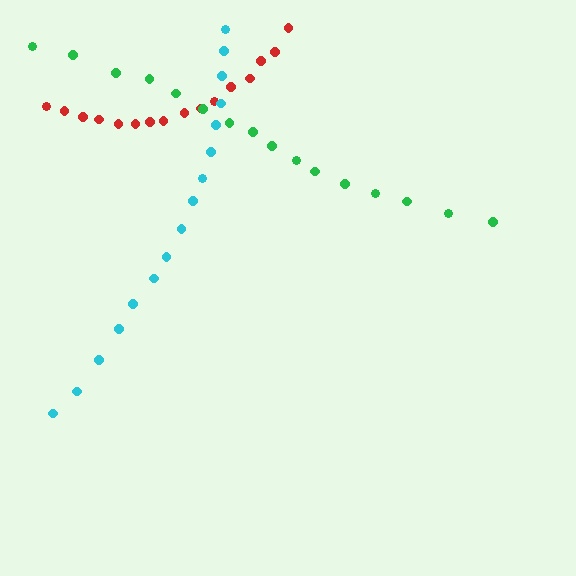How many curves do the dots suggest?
There are 3 distinct paths.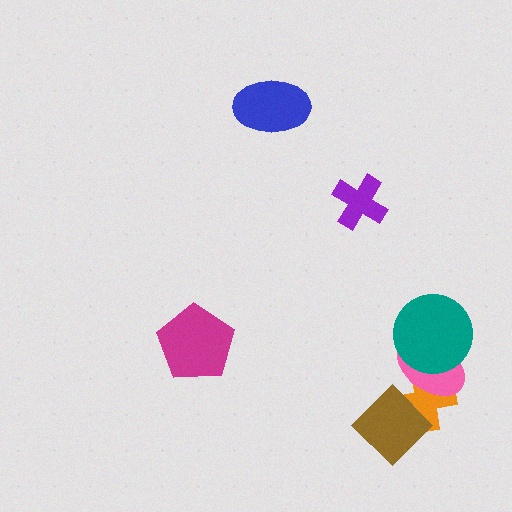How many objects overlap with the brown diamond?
1 object overlaps with the brown diamond.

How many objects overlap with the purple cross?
0 objects overlap with the purple cross.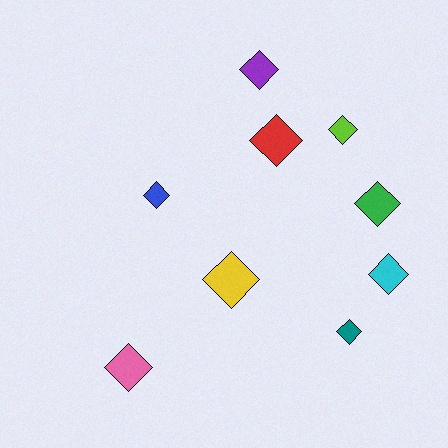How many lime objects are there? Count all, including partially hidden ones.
There is 1 lime object.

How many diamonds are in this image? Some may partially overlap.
There are 9 diamonds.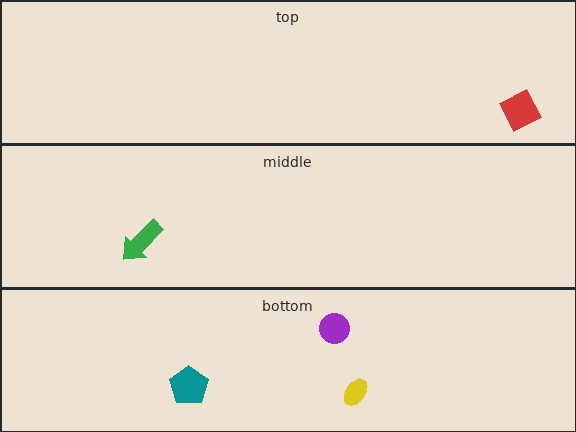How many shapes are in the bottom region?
3.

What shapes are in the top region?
The red square.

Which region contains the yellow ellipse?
The bottom region.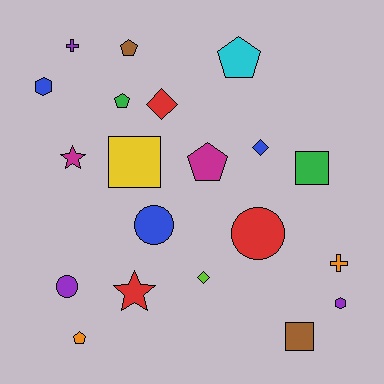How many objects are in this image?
There are 20 objects.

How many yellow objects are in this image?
There is 1 yellow object.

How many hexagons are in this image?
There are 2 hexagons.